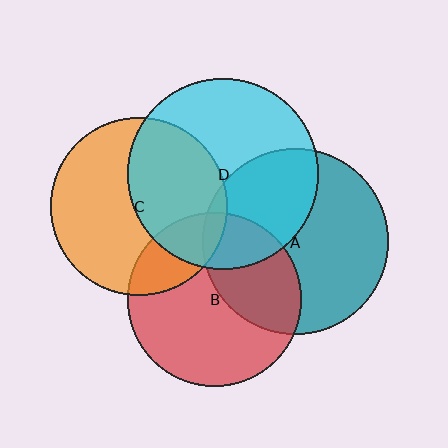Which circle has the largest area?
Circle D (cyan).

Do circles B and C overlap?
Yes.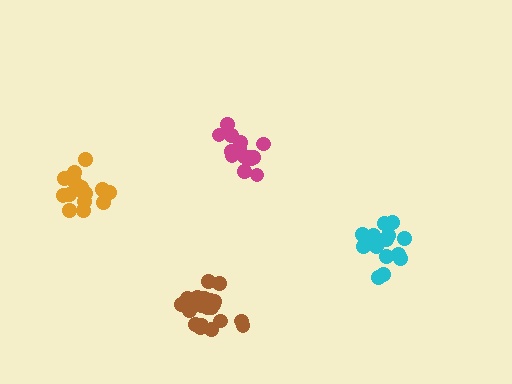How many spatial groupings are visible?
There are 4 spatial groupings.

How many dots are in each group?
Group 1: 16 dots, Group 2: 15 dots, Group 3: 21 dots, Group 4: 16 dots (68 total).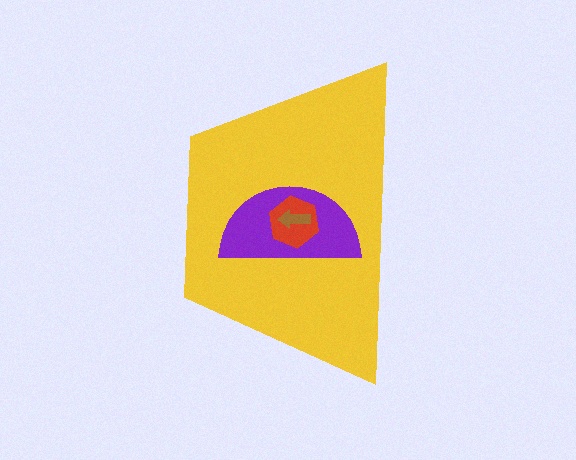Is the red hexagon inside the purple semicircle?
Yes.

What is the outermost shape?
The yellow trapezoid.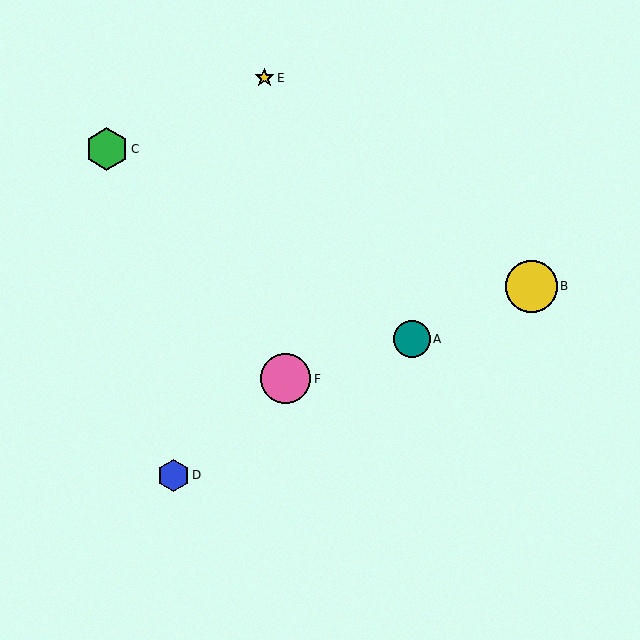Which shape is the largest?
The yellow circle (labeled B) is the largest.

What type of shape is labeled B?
Shape B is a yellow circle.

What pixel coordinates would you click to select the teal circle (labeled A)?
Click at (412, 339) to select the teal circle A.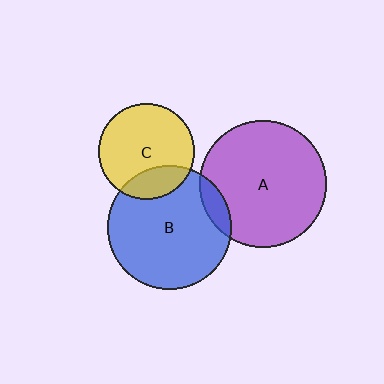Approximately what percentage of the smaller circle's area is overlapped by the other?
Approximately 20%.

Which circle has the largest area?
Circle A (purple).